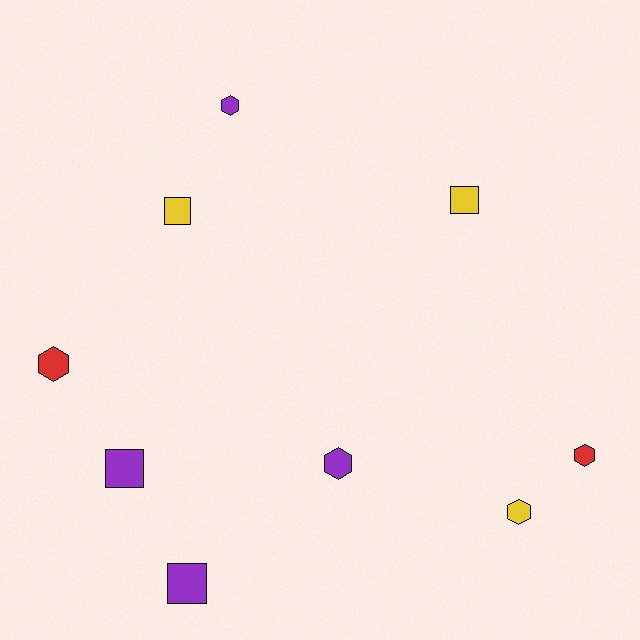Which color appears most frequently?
Purple, with 4 objects.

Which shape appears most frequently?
Hexagon, with 5 objects.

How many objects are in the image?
There are 9 objects.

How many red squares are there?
There are no red squares.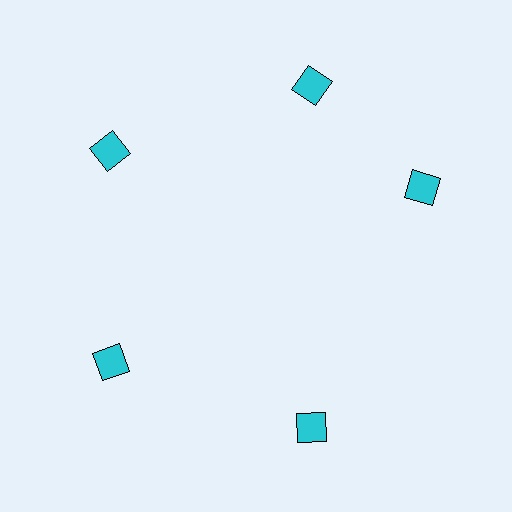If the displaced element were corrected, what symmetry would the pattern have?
It would have 5-fold rotational symmetry — the pattern would map onto itself every 72 degrees.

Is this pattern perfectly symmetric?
No. The 5 cyan squares are arranged in a ring, but one element near the 3 o'clock position is rotated out of alignment along the ring, breaking the 5-fold rotational symmetry.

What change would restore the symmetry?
The symmetry would be restored by rotating it back into even spacing with its neighbors so that all 5 squares sit at equal angles and equal distance from the center.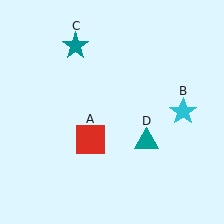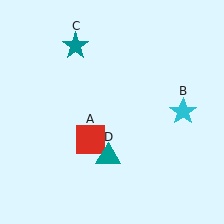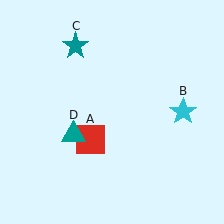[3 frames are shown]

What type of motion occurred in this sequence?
The teal triangle (object D) rotated clockwise around the center of the scene.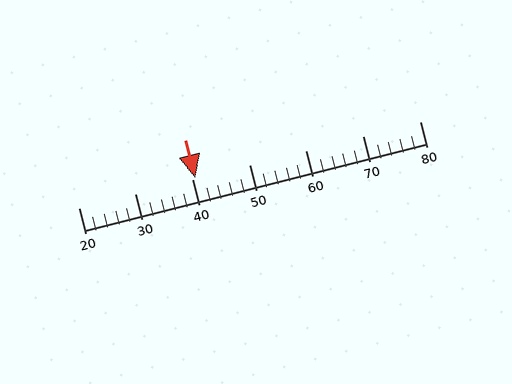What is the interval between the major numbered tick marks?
The major tick marks are spaced 10 units apart.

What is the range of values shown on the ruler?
The ruler shows values from 20 to 80.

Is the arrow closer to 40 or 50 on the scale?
The arrow is closer to 40.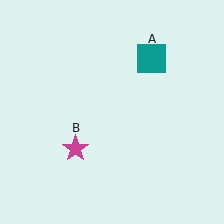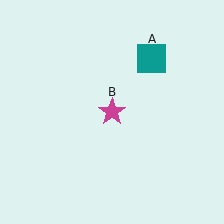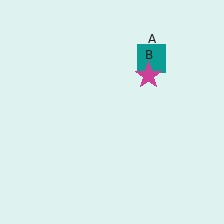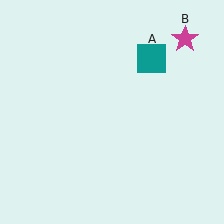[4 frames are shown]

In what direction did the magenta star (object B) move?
The magenta star (object B) moved up and to the right.